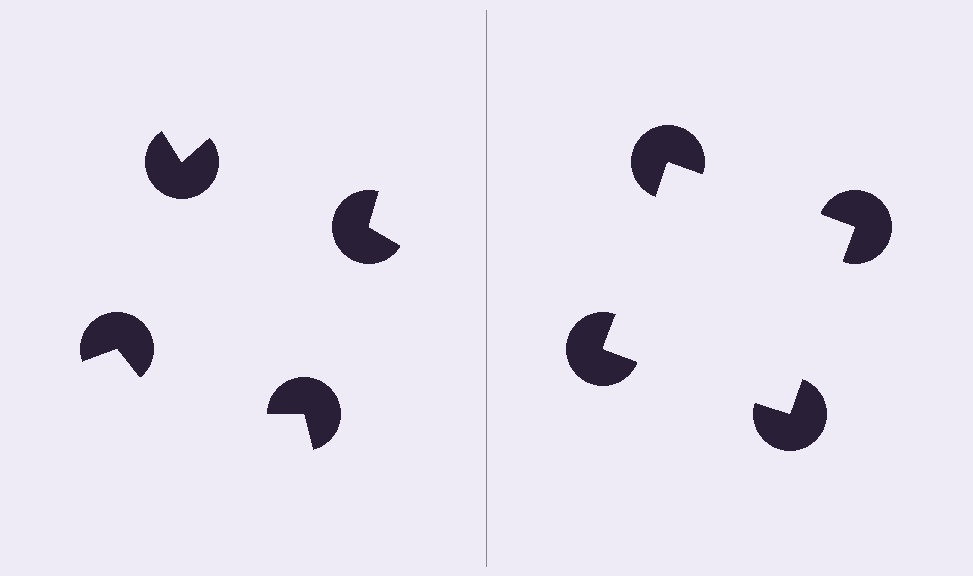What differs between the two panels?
The pac-man discs are positioned identically on both sides; only the wedge orientations differ. On the right they align to a square; on the left they are misaligned.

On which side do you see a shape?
An illusory square appears on the right side. On the left side the wedge cuts are rotated, so no coherent shape forms.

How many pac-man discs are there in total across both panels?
8 — 4 on each side.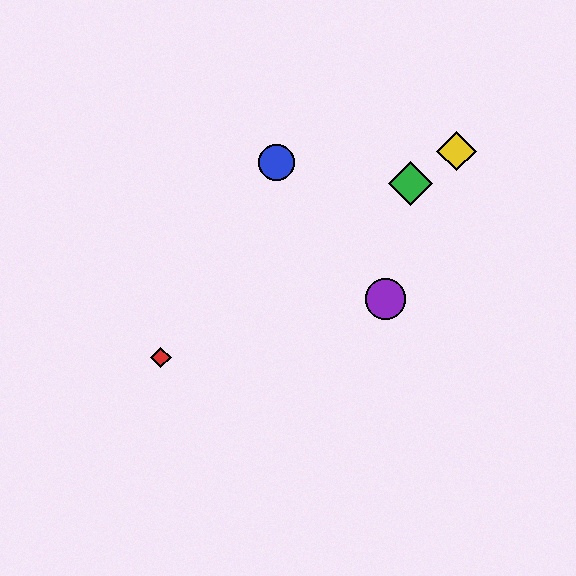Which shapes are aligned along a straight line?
The red diamond, the green diamond, the yellow diamond are aligned along a straight line.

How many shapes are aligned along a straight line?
3 shapes (the red diamond, the green diamond, the yellow diamond) are aligned along a straight line.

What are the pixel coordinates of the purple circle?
The purple circle is at (385, 299).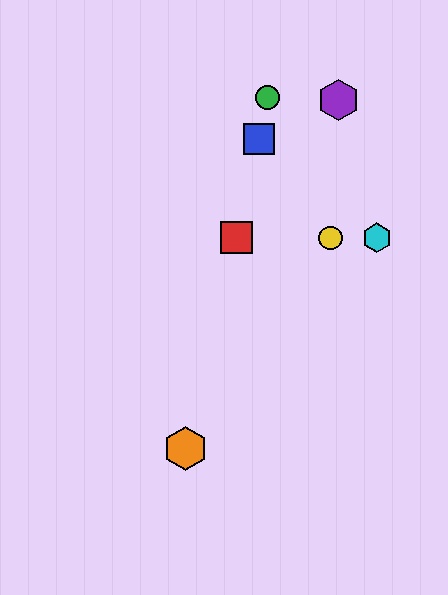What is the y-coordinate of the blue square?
The blue square is at y≈139.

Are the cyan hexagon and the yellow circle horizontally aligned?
Yes, both are at y≈238.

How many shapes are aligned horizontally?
3 shapes (the red square, the yellow circle, the cyan hexagon) are aligned horizontally.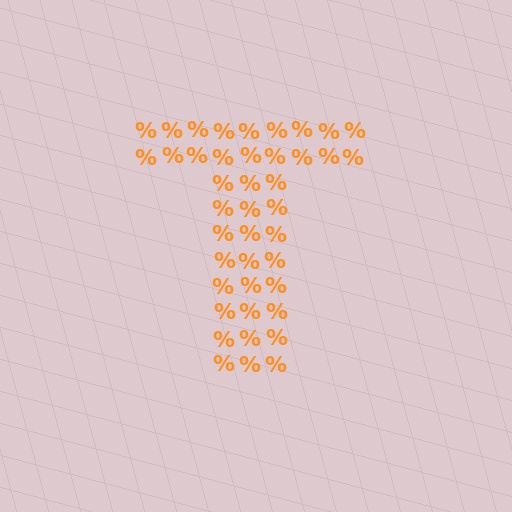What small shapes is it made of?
It is made of small percent signs.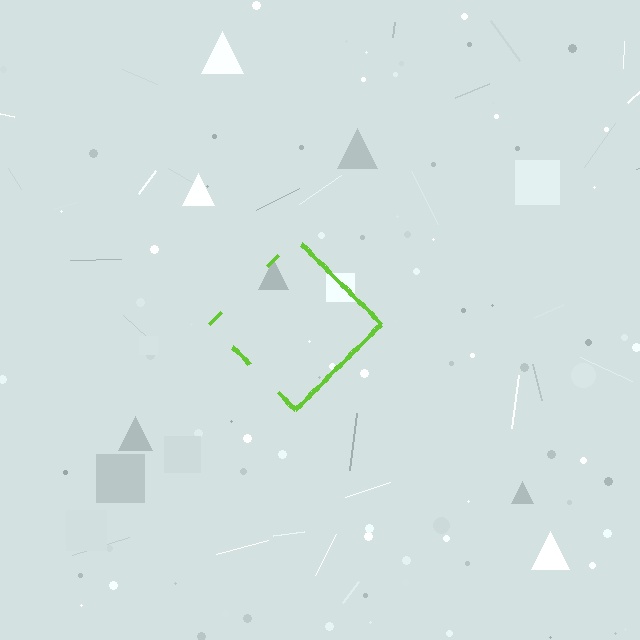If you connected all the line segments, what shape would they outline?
They would outline a diamond.